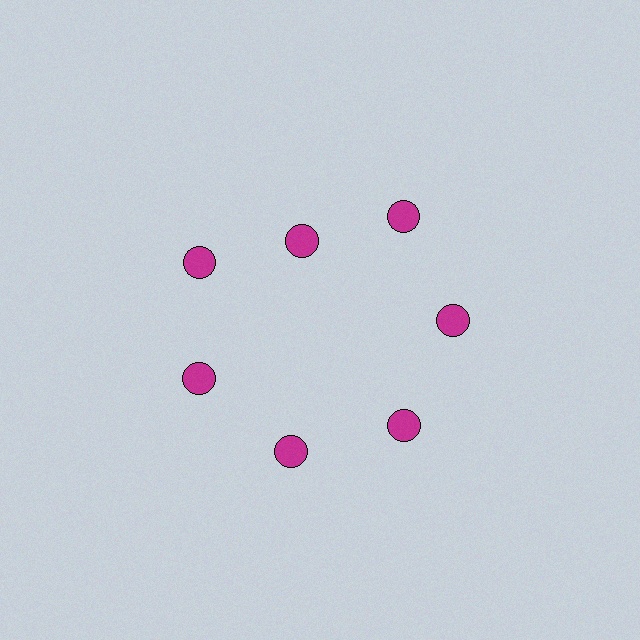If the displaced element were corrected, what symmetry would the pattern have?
It would have 7-fold rotational symmetry — the pattern would map onto itself every 51 degrees.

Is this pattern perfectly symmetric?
No. The 7 magenta circles are arranged in a ring, but one element near the 12 o'clock position is pulled inward toward the center, breaking the 7-fold rotational symmetry.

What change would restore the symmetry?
The symmetry would be restored by moving it outward, back onto the ring so that all 7 circles sit at equal angles and equal distance from the center.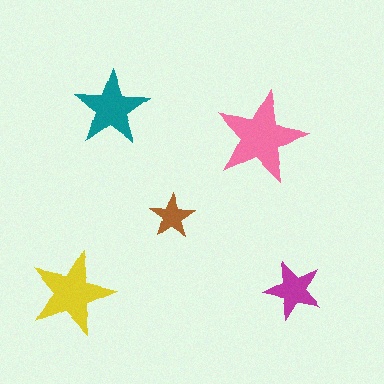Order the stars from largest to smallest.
the pink one, the yellow one, the teal one, the magenta one, the brown one.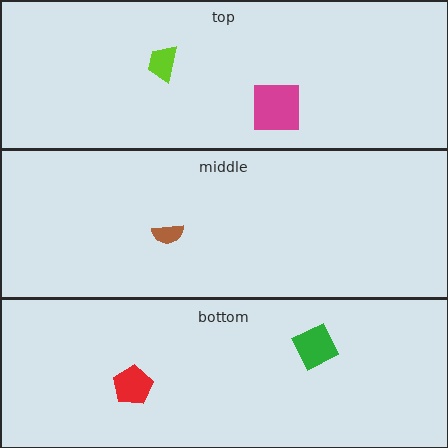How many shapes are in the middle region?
1.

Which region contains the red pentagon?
The bottom region.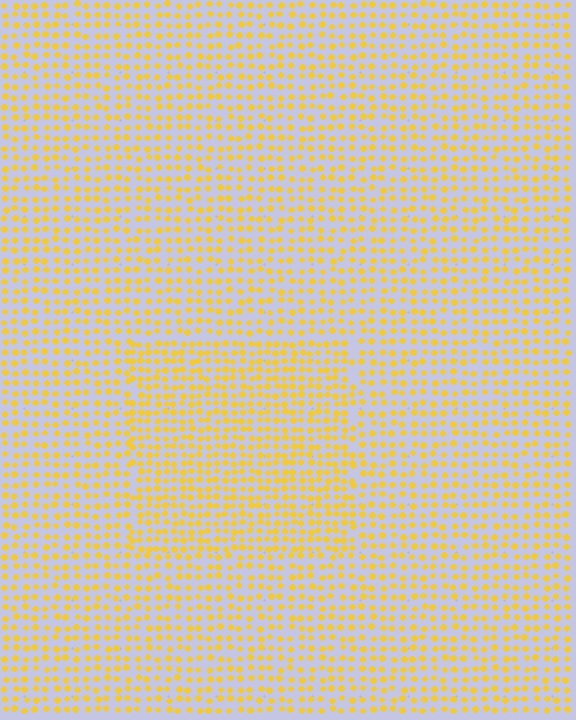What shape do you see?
I see a rectangle.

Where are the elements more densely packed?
The elements are more densely packed inside the rectangle boundary.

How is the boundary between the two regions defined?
The boundary is defined by a change in element density (approximately 1.4x ratio). All elements are the same color, size, and shape.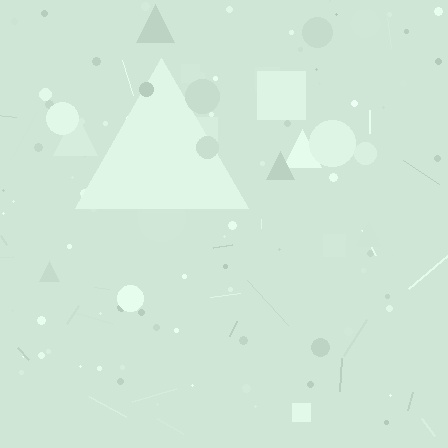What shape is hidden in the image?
A triangle is hidden in the image.